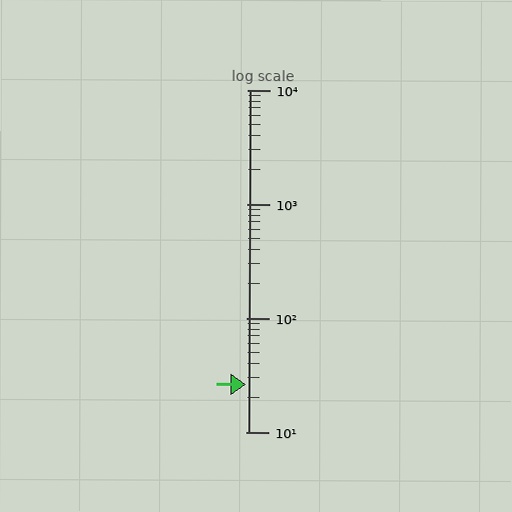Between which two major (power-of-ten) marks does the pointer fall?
The pointer is between 10 and 100.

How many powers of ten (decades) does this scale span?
The scale spans 3 decades, from 10 to 10000.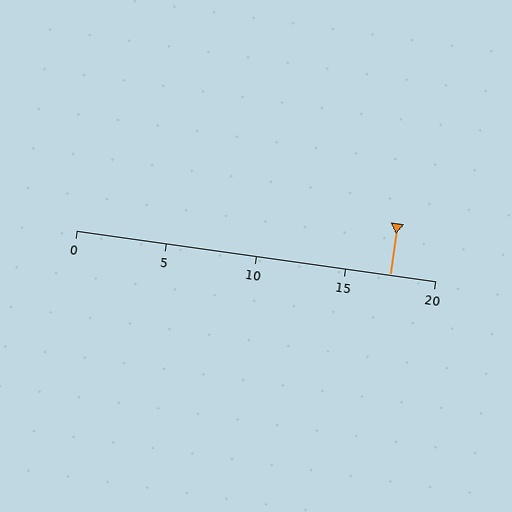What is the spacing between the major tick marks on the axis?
The major ticks are spaced 5 apart.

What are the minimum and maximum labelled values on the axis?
The axis runs from 0 to 20.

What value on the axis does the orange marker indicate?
The marker indicates approximately 17.5.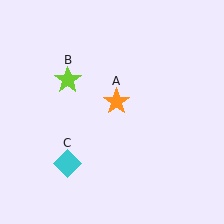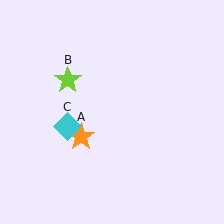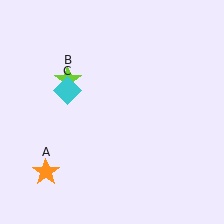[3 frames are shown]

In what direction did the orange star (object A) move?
The orange star (object A) moved down and to the left.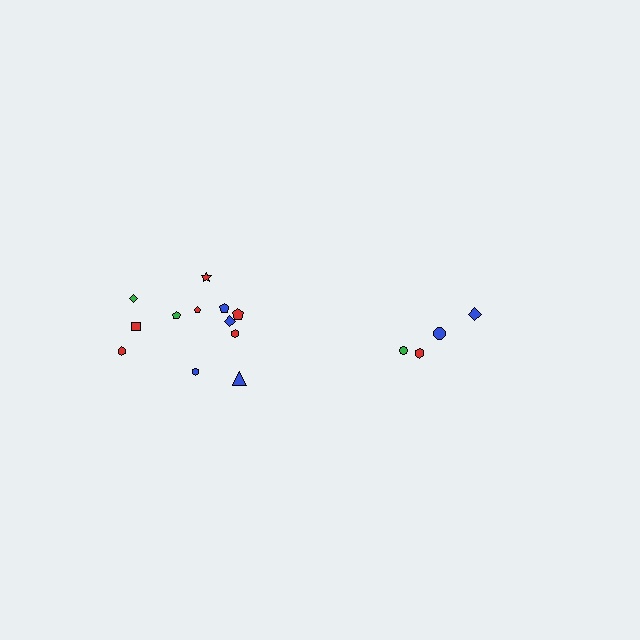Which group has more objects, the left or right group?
The left group.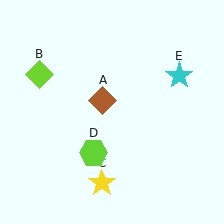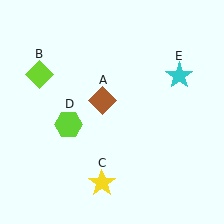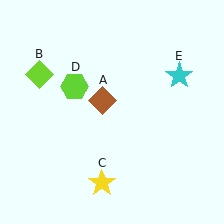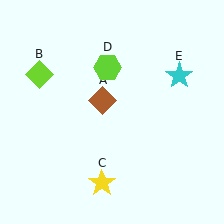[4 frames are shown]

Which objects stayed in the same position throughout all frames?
Brown diamond (object A) and lime diamond (object B) and yellow star (object C) and cyan star (object E) remained stationary.